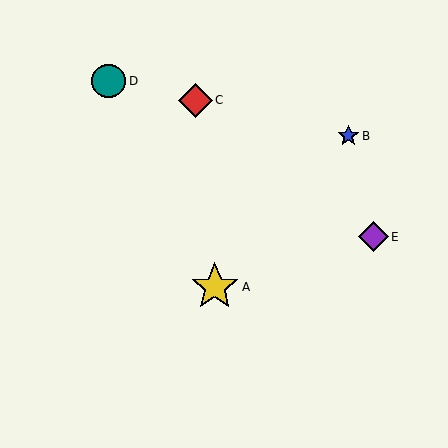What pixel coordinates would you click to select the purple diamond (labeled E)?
Click at (373, 237) to select the purple diamond E.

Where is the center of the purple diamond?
The center of the purple diamond is at (373, 237).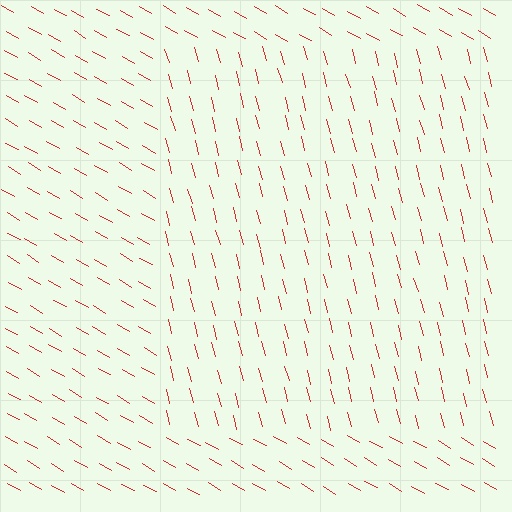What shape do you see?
I see a rectangle.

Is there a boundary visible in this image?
Yes, there is a texture boundary formed by a change in line orientation.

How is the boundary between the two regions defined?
The boundary is defined purely by a change in line orientation (approximately 45 degrees difference). All lines are the same color and thickness.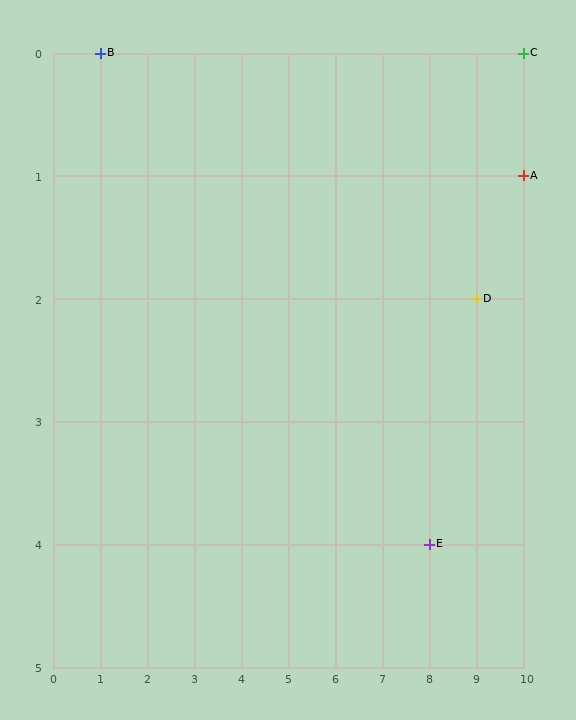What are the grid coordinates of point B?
Point B is at grid coordinates (1, 0).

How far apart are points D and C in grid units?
Points D and C are 1 column and 2 rows apart (about 2.2 grid units diagonally).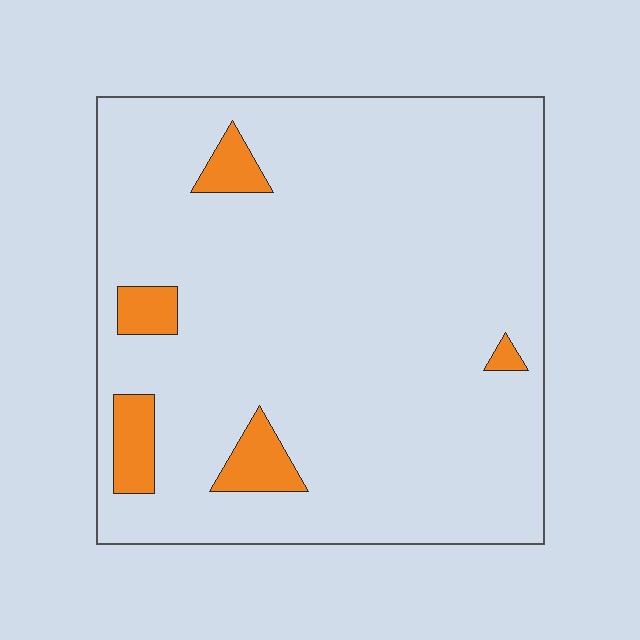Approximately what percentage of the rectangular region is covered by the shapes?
Approximately 10%.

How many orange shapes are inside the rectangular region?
5.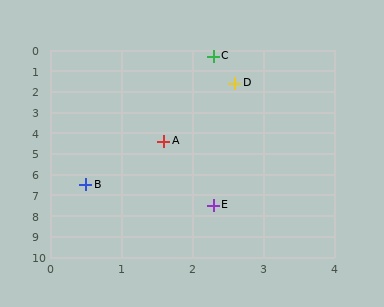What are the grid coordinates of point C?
Point C is at approximately (2.3, 0.3).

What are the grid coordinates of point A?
Point A is at approximately (1.6, 4.4).